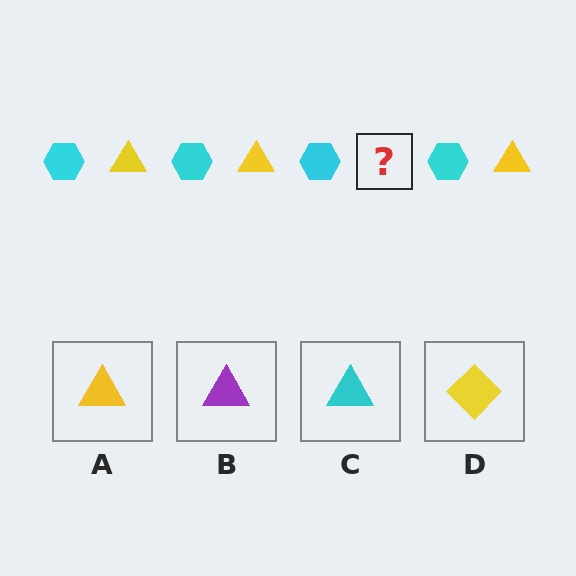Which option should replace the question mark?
Option A.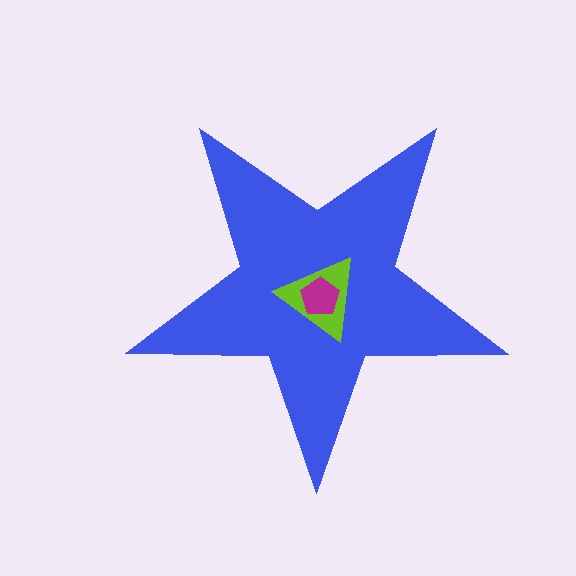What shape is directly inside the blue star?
The lime triangle.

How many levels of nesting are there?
3.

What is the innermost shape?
The magenta pentagon.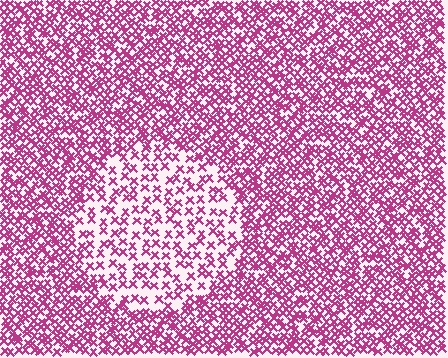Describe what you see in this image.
The image contains small magenta elements arranged at two different densities. A circle-shaped region is visible where the elements are less densely packed than the surrounding area.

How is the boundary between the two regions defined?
The boundary is defined by a change in element density (approximately 2.1x ratio). All elements are the same color, size, and shape.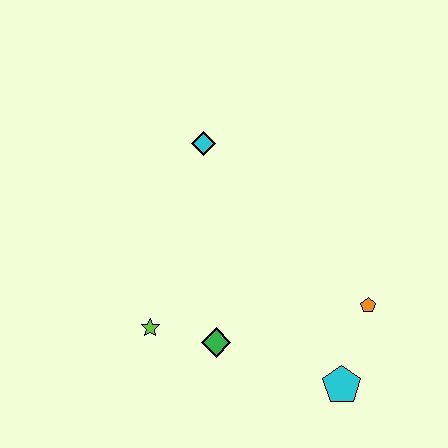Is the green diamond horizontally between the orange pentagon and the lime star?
Yes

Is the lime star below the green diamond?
No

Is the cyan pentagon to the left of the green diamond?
No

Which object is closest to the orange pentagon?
The cyan pentagon is closest to the orange pentagon.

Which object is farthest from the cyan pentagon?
The cyan diamond is farthest from the cyan pentagon.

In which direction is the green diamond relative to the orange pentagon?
The green diamond is to the left of the orange pentagon.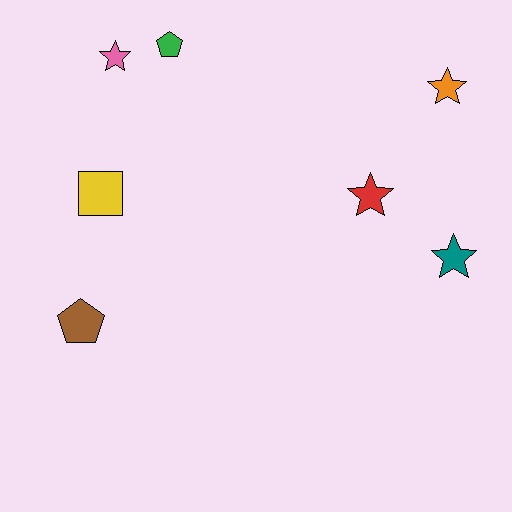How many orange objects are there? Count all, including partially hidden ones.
There is 1 orange object.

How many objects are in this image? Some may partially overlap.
There are 7 objects.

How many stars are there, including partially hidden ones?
There are 4 stars.